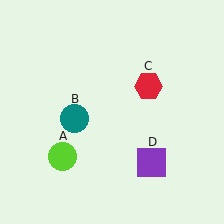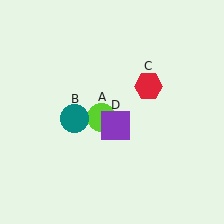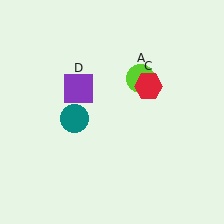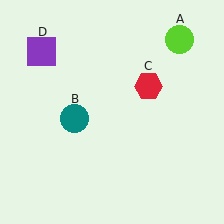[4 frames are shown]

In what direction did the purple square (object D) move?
The purple square (object D) moved up and to the left.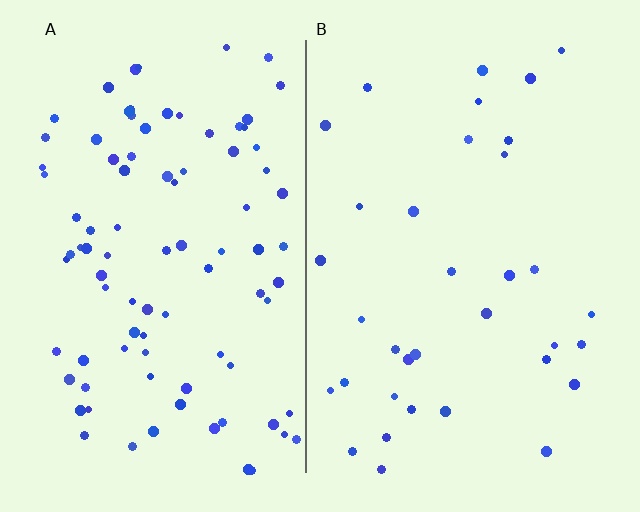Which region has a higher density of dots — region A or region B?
A (the left).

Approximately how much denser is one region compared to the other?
Approximately 2.6× — region A over region B.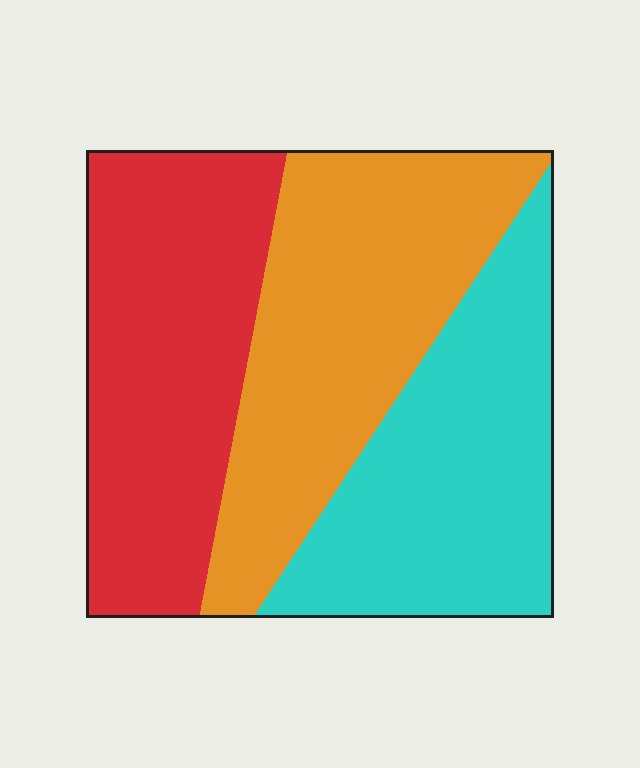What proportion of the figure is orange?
Orange takes up about one third (1/3) of the figure.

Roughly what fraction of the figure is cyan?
Cyan takes up between a sixth and a third of the figure.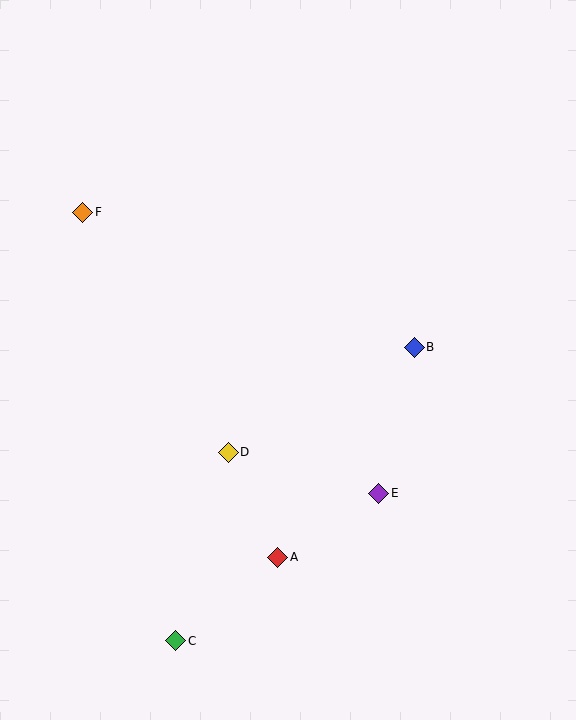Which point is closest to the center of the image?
Point D at (228, 452) is closest to the center.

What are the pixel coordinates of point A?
Point A is at (278, 557).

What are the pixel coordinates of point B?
Point B is at (414, 347).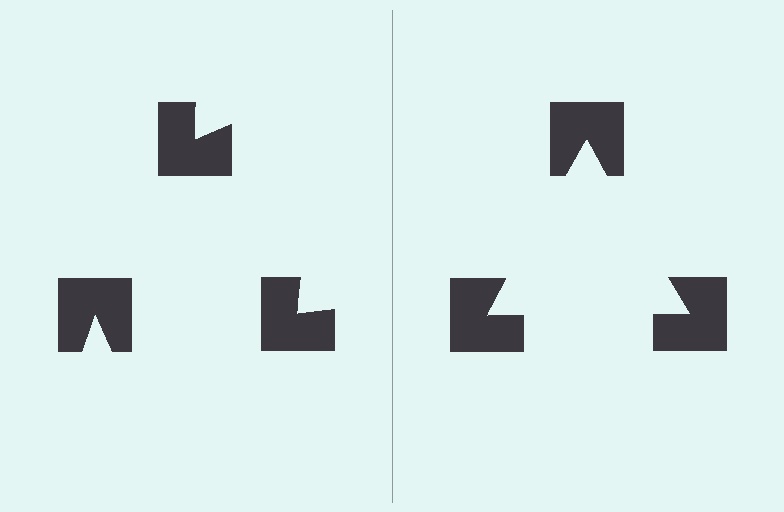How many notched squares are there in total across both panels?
6 — 3 on each side.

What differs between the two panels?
The notched squares are positioned identically on both sides; only the wedge orientations differ. On the right they align to a triangle; on the left they are misaligned.